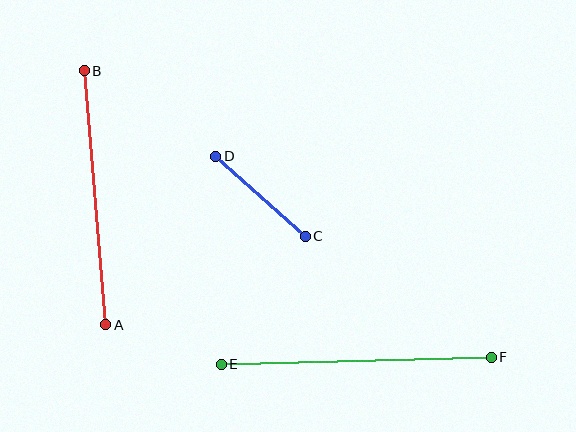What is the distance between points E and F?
The distance is approximately 270 pixels.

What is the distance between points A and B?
The distance is approximately 255 pixels.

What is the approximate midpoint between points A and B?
The midpoint is at approximately (95, 198) pixels.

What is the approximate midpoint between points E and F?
The midpoint is at approximately (356, 361) pixels.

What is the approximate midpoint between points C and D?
The midpoint is at approximately (260, 196) pixels.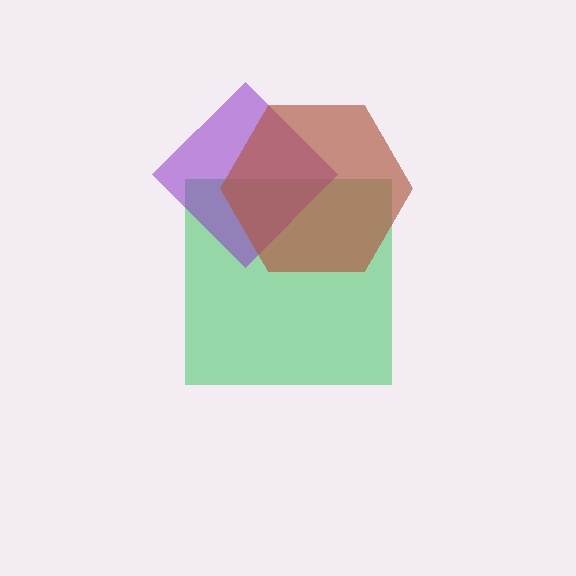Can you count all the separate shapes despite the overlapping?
Yes, there are 3 separate shapes.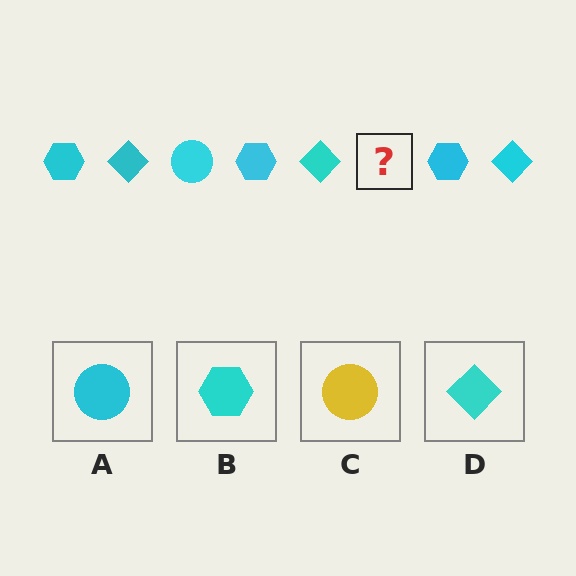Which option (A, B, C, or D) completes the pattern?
A.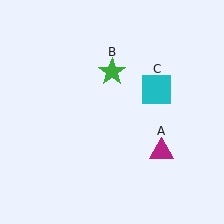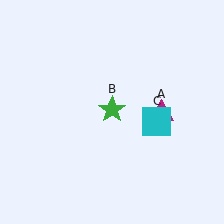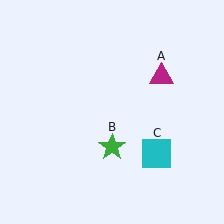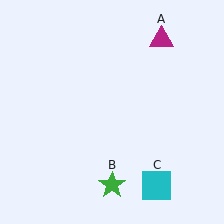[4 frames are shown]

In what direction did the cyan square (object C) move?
The cyan square (object C) moved down.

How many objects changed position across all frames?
3 objects changed position: magenta triangle (object A), green star (object B), cyan square (object C).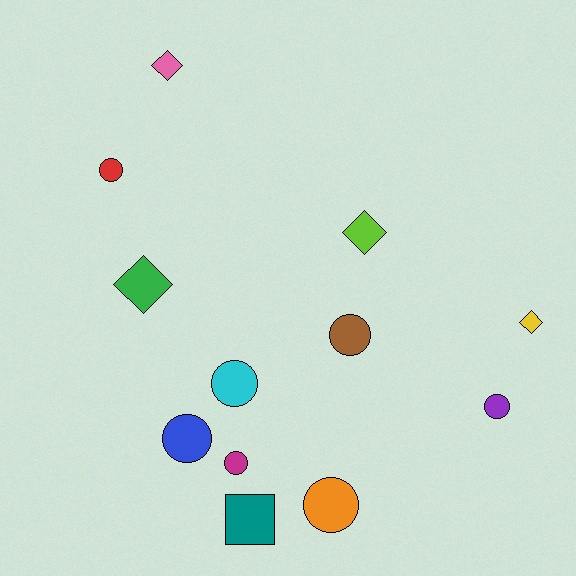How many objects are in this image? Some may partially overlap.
There are 12 objects.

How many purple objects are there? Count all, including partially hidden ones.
There is 1 purple object.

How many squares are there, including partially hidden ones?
There is 1 square.